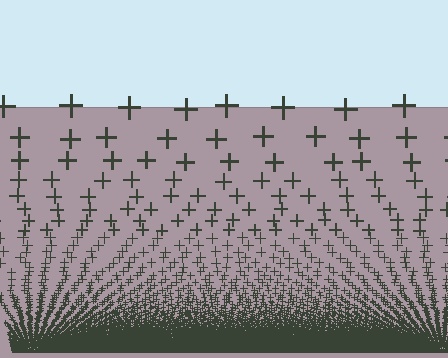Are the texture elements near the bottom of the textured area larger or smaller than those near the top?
Smaller. The gradient is inverted — elements near the bottom are smaller and denser.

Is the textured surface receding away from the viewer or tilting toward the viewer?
The surface appears to tilt toward the viewer. Texture elements get larger and sparser toward the top.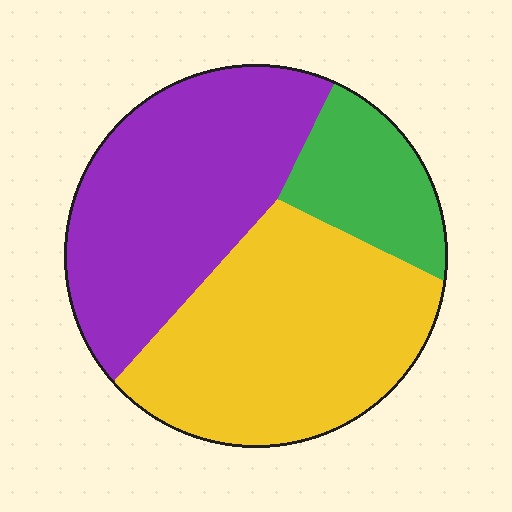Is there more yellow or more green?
Yellow.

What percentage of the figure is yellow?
Yellow covers roughly 45% of the figure.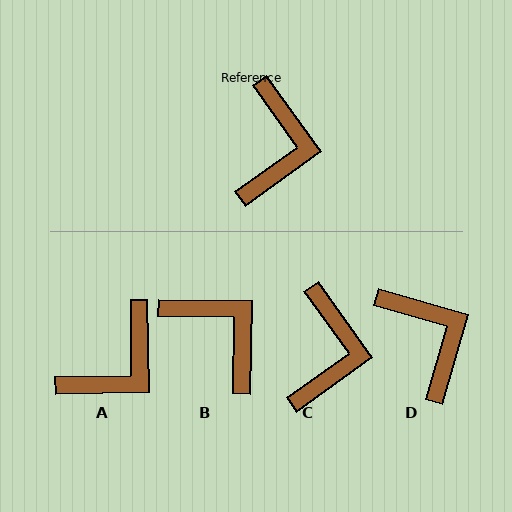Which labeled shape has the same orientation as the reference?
C.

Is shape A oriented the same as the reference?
No, it is off by about 35 degrees.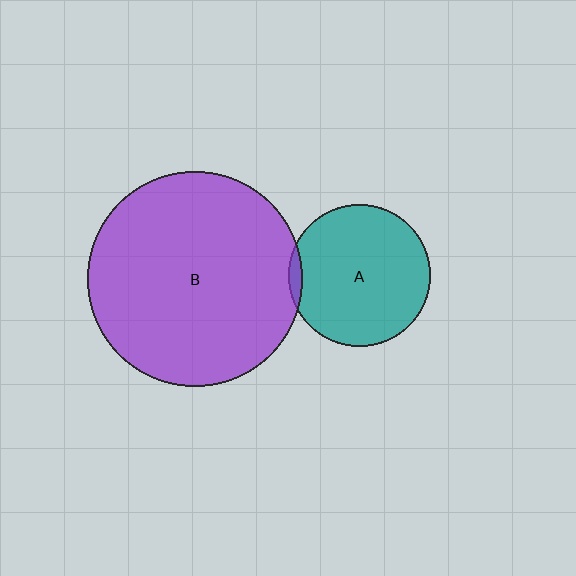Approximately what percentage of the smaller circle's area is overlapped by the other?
Approximately 5%.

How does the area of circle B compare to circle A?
Approximately 2.3 times.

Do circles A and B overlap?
Yes.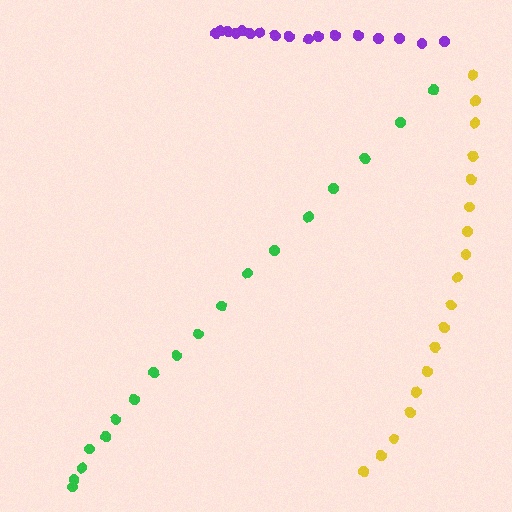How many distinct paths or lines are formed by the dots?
There are 3 distinct paths.